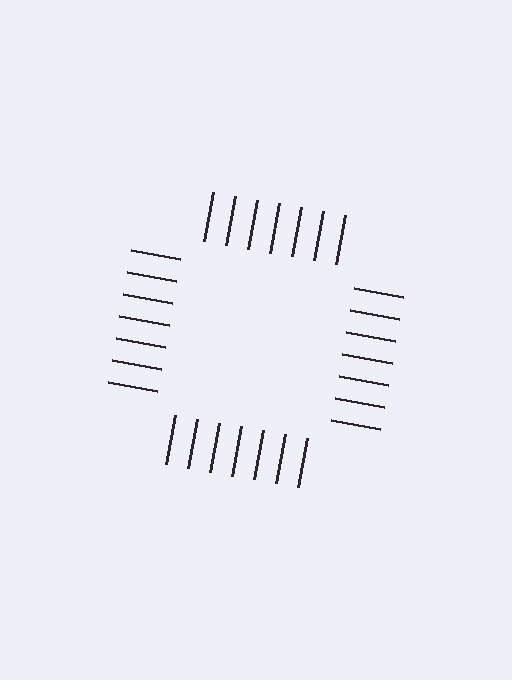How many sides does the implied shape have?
4 sides — the line-ends trace a square.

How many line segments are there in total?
28 — 7 along each of the 4 edges.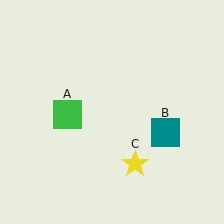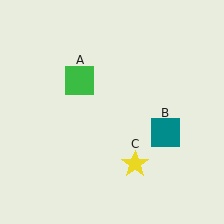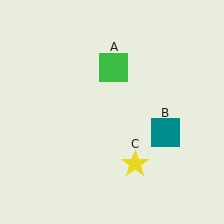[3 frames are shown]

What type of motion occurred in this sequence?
The green square (object A) rotated clockwise around the center of the scene.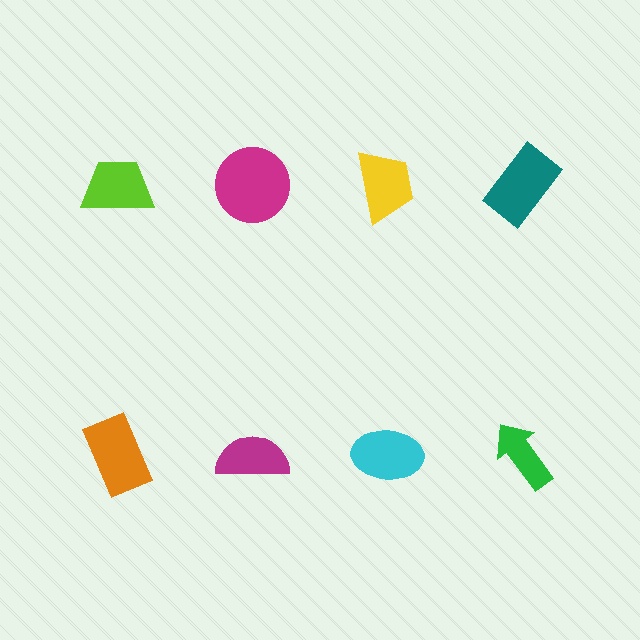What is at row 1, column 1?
A lime trapezoid.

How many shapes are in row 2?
4 shapes.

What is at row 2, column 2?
A magenta semicircle.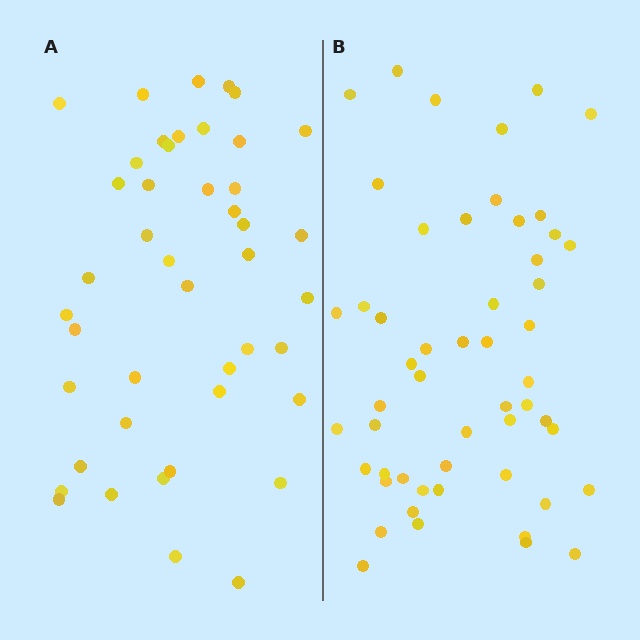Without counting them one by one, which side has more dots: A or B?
Region B (the right region) has more dots.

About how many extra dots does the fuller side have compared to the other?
Region B has roughly 8 or so more dots than region A.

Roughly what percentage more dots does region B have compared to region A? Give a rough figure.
About 20% more.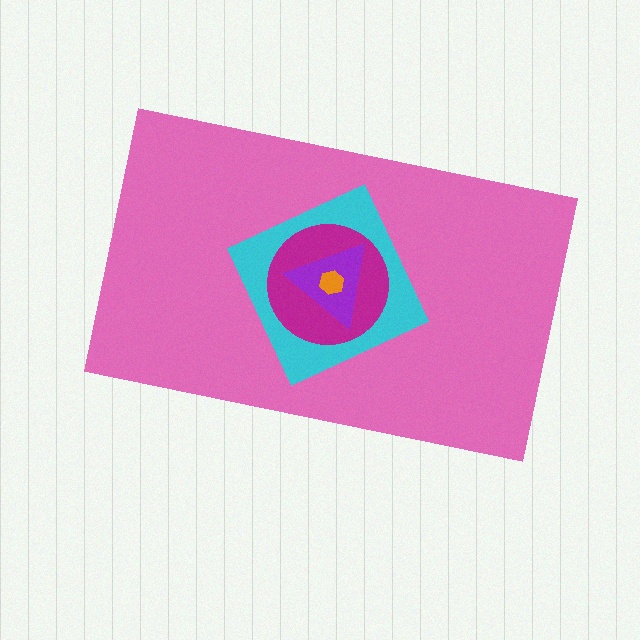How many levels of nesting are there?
5.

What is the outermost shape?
The pink rectangle.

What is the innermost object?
The orange hexagon.